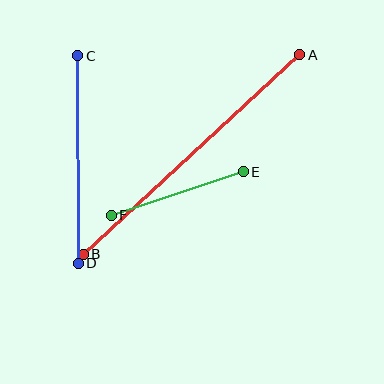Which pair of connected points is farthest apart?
Points A and B are farthest apart.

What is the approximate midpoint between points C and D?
The midpoint is at approximately (78, 159) pixels.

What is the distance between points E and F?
The distance is approximately 139 pixels.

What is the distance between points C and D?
The distance is approximately 208 pixels.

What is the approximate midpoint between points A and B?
The midpoint is at approximately (191, 154) pixels.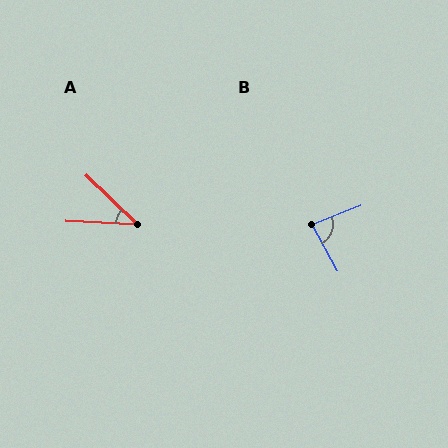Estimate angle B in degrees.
Approximately 83 degrees.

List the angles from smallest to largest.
A (42°), B (83°).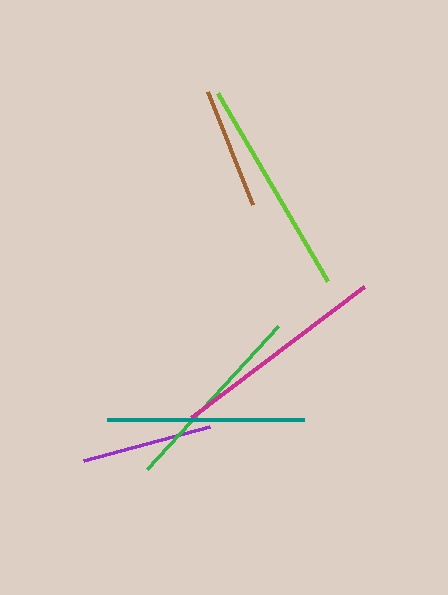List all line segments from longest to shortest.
From longest to shortest: lime, magenta, teal, green, purple, brown.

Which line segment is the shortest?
The brown line is the shortest at approximately 121 pixels.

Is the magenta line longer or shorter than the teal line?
The magenta line is longer than the teal line.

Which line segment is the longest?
The lime line is the longest at approximately 218 pixels.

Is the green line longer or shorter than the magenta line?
The magenta line is longer than the green line.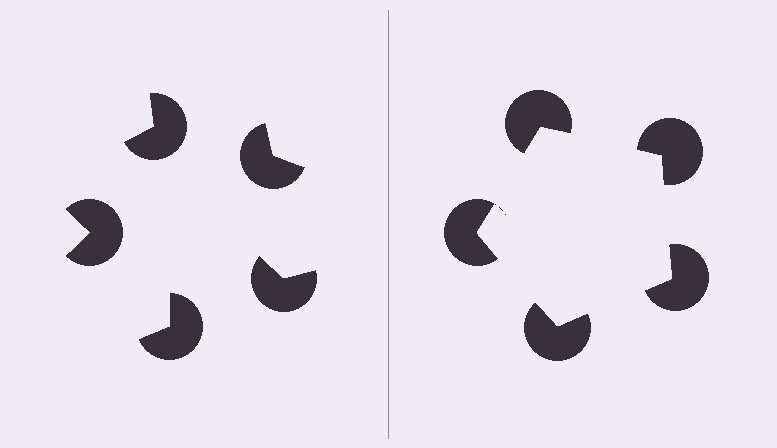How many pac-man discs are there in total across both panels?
10 — 5 on each side.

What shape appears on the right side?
An illusory pentagon.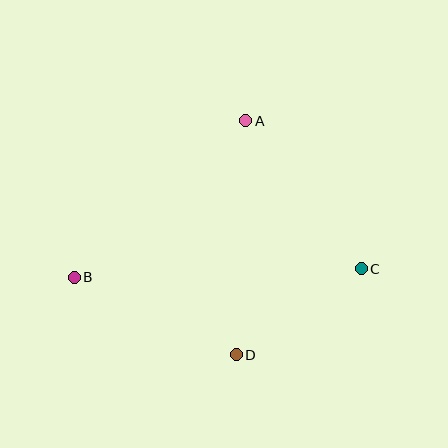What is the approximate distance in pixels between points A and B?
The distance between A and B is approximately 232 pixels.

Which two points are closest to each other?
Points C and D are closest to each other.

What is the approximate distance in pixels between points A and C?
The distance between A and C is approximately 188 pixels.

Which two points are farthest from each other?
Points B and C are farthest from each other.